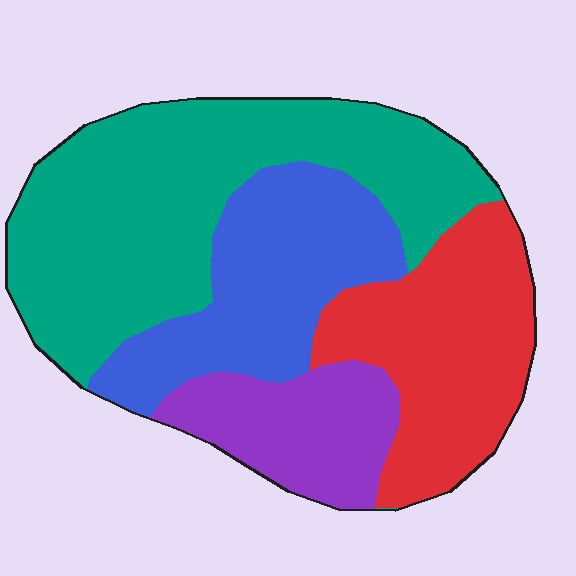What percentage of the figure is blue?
Blue covers roughly 20% of the figure.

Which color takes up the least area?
Purple, at roughly 15%.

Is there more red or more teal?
Teal.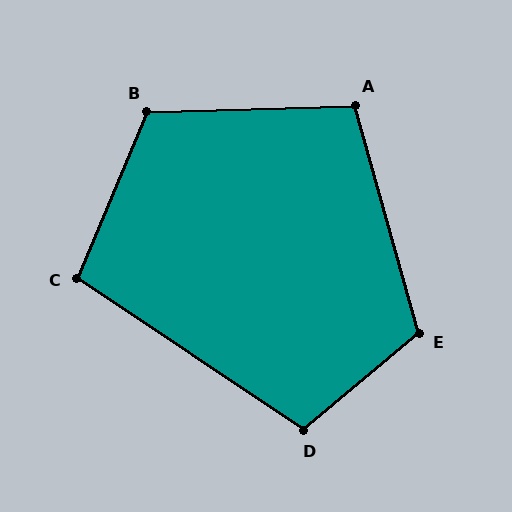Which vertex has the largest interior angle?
B, at approximately 115 degrees.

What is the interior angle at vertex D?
Approximately 106 degrees (obtuse).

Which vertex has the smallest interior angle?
C, at approximately 101 degrees.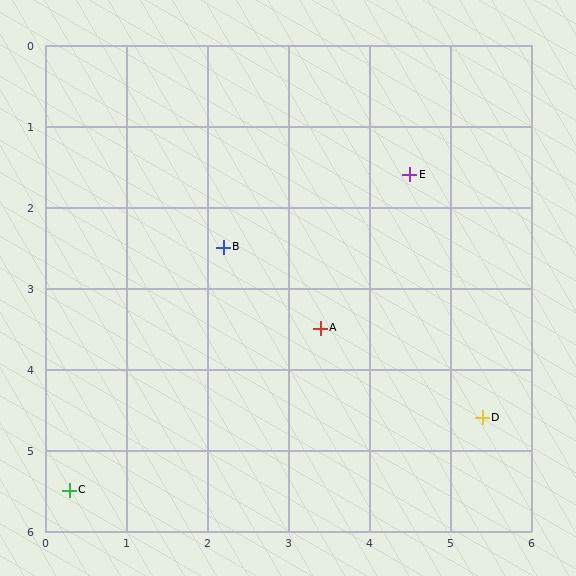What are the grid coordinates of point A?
Point A is at approximately (3.4, 3.5).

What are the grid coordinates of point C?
Point C is at approximately (0.3, 5.5).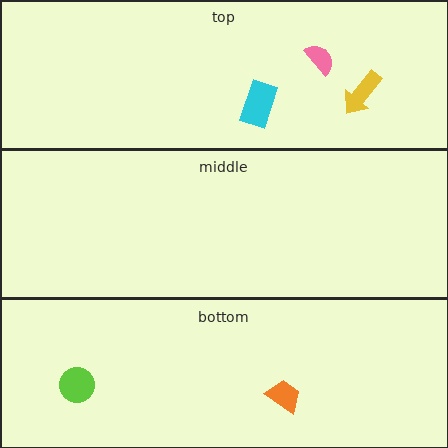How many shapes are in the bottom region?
2.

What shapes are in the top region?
The cyan rectangle, the yellow arrow, the pink semicircle.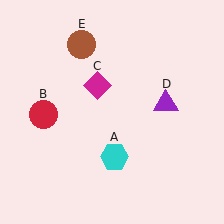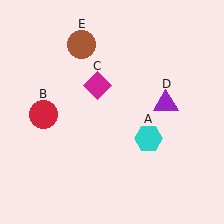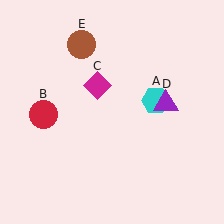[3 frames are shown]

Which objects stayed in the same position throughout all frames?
Red circle (object B) and magenta diamond (object C) and purple triangle (object D) and brown circle (object E) remained stationary.